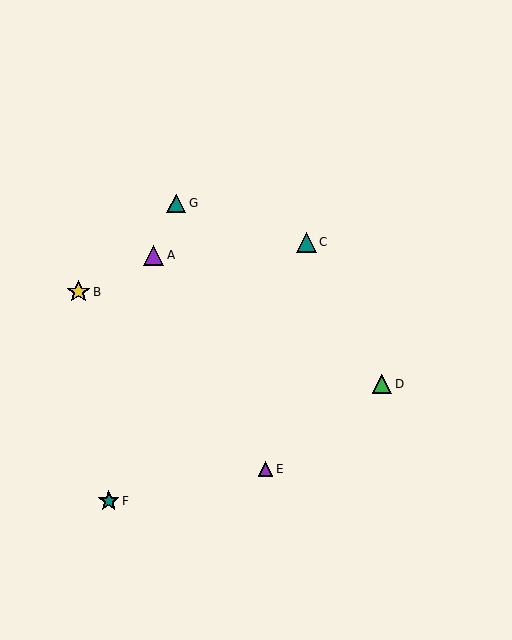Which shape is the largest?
The yellow star (labeled B) is the largest.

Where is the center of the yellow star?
The center of the yellow star is at (78, 292).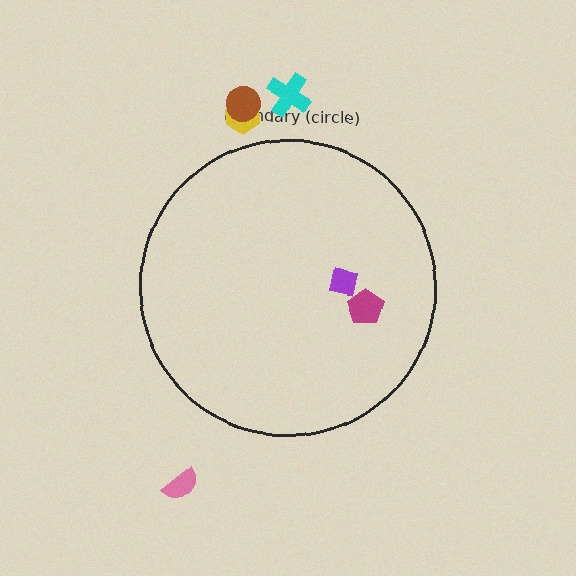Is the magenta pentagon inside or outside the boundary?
Inside.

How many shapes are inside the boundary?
2 inside, 4 outside.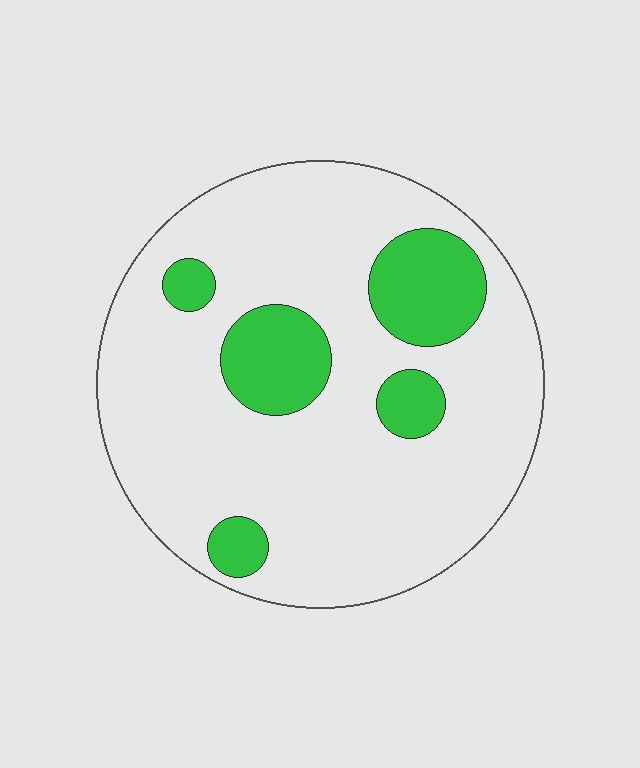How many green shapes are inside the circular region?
5.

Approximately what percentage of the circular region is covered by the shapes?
Approximately 20%.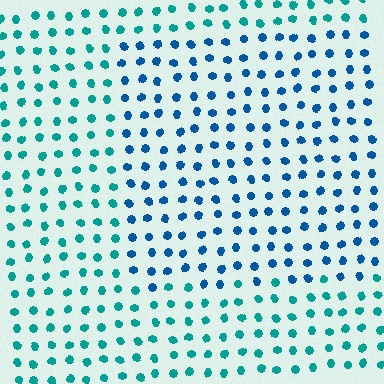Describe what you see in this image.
The image is filled with small teal elements in a uniform arrangement. A rectangle-shaped region is visible where the elements are tinted to a slightly different hue, forming a subtle color boundary.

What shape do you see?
I see a rectangle.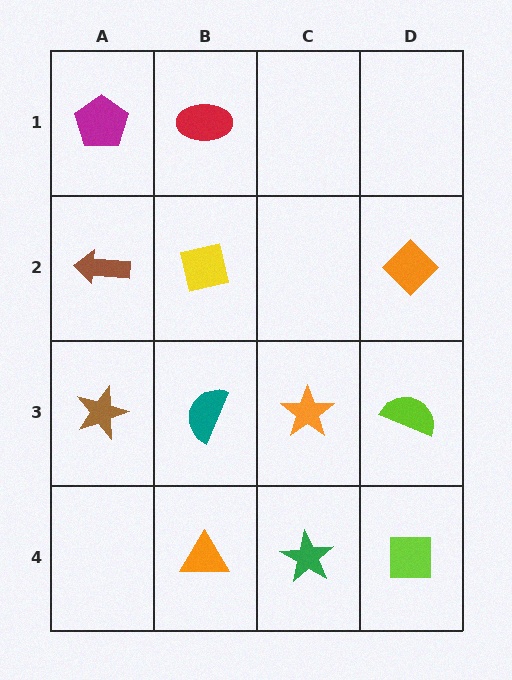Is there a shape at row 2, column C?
No, that cell is empty.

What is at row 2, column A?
A brown arrow.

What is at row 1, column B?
A red ellipse.